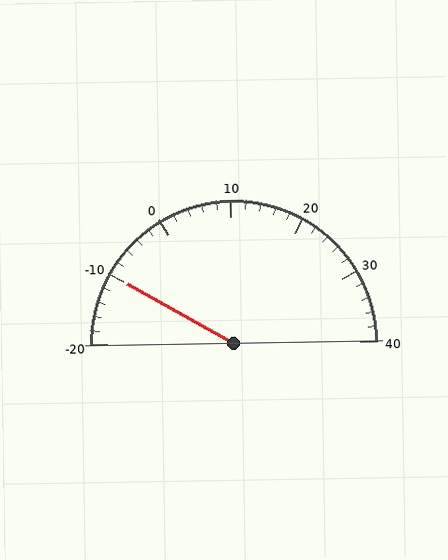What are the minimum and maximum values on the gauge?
The gauge ranges from -20 to 40.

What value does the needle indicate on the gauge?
The needle indicates approximately -10.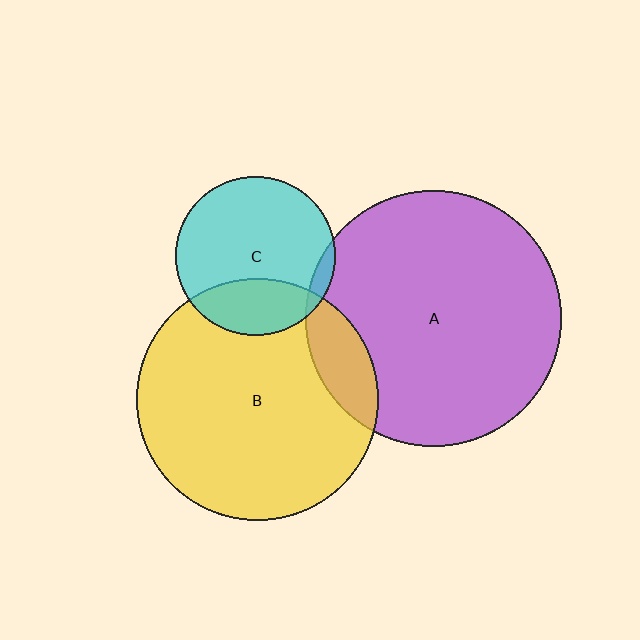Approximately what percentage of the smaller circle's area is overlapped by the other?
Approximately 25%.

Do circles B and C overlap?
Yes.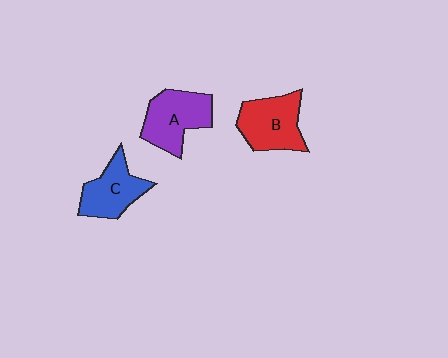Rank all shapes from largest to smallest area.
From largest to smallest: A (purple), B (red), C (blue).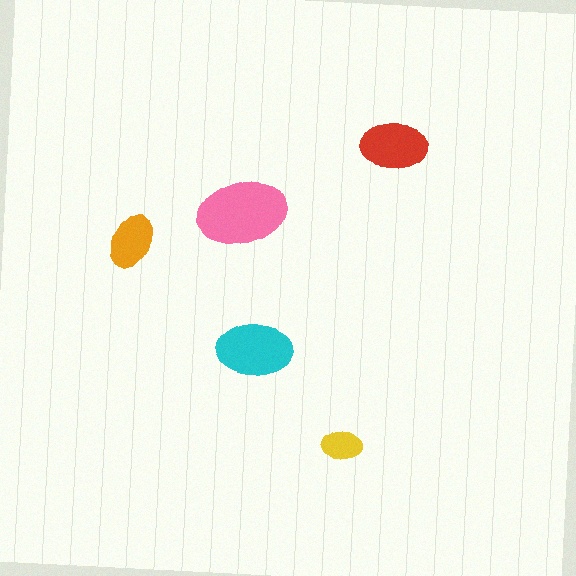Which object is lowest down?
The yellow ellipse is bottommost.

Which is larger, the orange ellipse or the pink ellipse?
The pink one.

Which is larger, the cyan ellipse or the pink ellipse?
The pink one.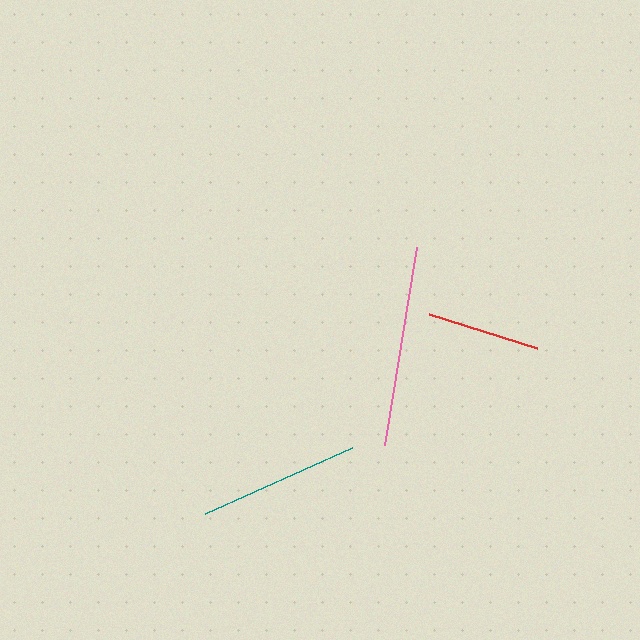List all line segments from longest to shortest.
From longest to shortest: pink, teal, red.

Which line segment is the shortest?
The red line is the shortest at approximately 113 pixels.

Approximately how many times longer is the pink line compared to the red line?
The pink line is approximately 1.8 times the length of the red line.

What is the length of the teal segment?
The teal segment is approximately 161 pixels long.